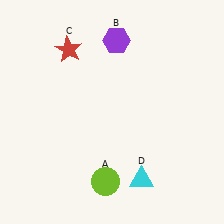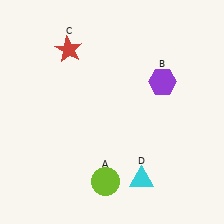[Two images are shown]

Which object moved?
The purple hexagon (B) moved right.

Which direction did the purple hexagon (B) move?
The purple hexagon (B) moved right.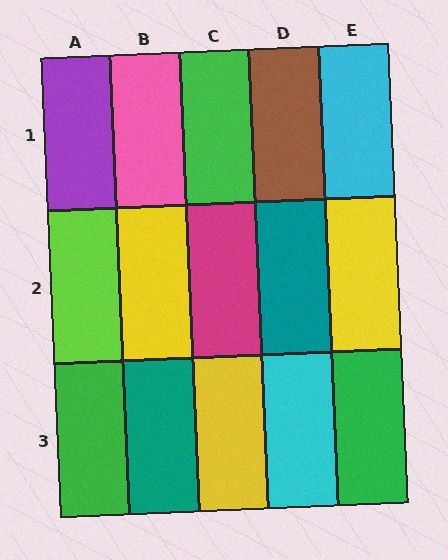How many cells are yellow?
3 cells are yellow.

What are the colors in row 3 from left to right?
Green, teal, yellow, cyan, green.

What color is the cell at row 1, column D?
Brown.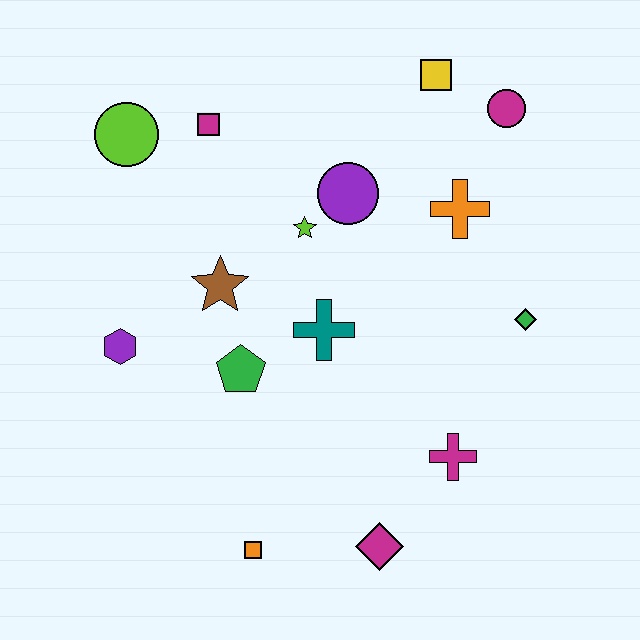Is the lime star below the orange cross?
Yes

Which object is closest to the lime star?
The purple circle is closest to the lime star.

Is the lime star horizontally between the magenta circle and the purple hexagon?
Yes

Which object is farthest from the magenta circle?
The orange square is farthest from the magenta circle.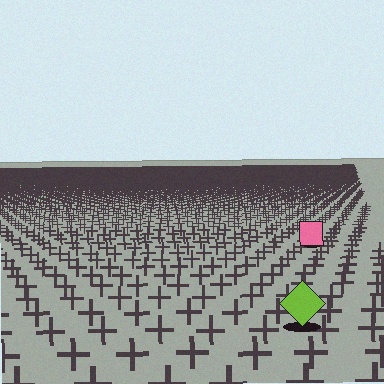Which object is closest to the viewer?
The lime diamond is closest. The texture marks near it are larger and more spread out.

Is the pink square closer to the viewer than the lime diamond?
No. The lime diamond is closer — you can tell from the texture gradient: the ground texture is coarser near it.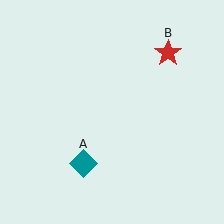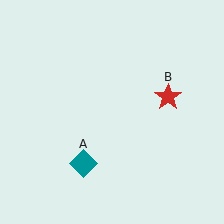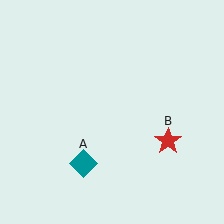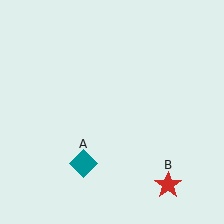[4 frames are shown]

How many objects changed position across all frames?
1 object changed position: red star (object B).